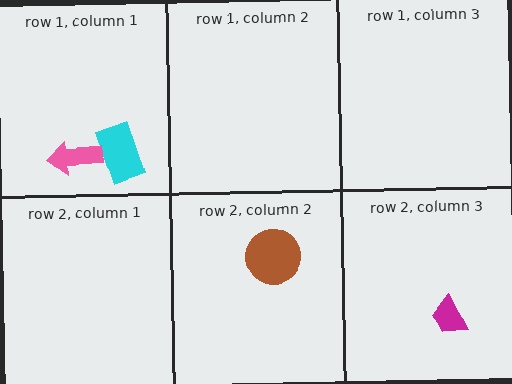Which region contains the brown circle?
The row 2, column 2 region.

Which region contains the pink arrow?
The row 1, column 1 region.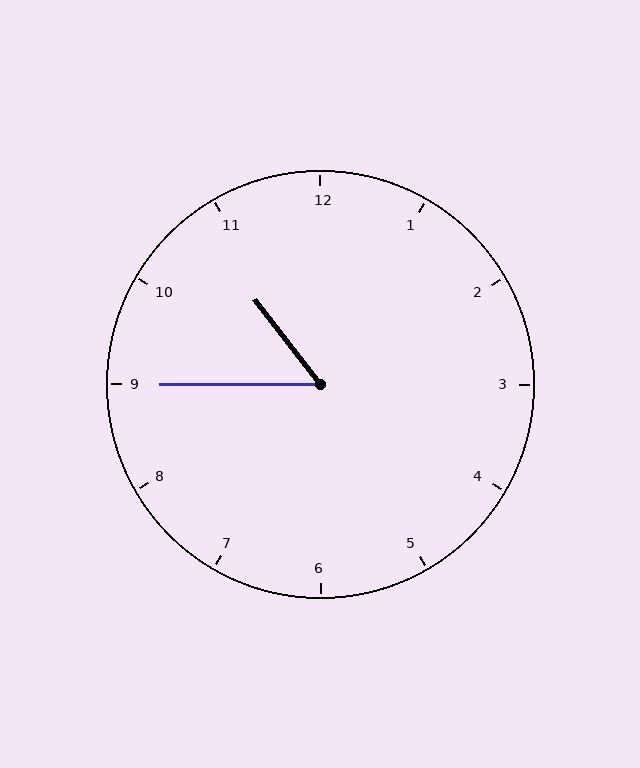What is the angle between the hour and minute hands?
Approximately 52 degrees.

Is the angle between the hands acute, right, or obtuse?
It is acute.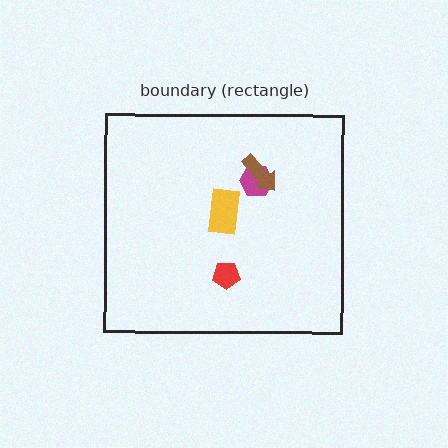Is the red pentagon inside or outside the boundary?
Inside.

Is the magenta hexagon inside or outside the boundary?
Inside.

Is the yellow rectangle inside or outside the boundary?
Inside.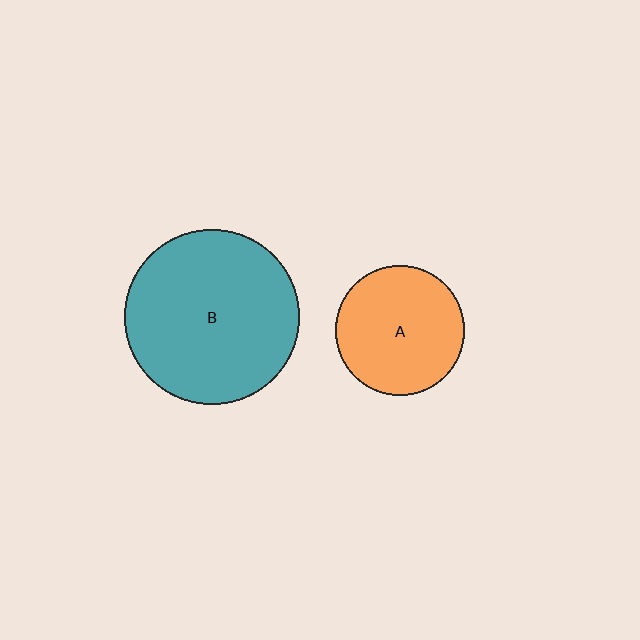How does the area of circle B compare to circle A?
Approximately 1.8 times.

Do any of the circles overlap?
No, none of the circles overlap.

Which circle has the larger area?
Circle B (teal).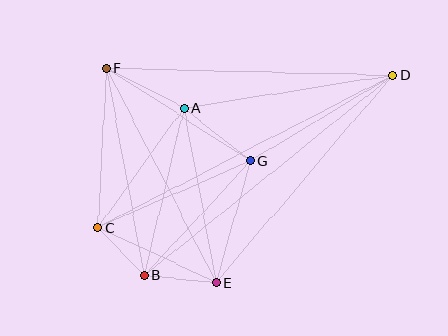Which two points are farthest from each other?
Points C and D are farthest from each other.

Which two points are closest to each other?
Points B and C are closest to each other.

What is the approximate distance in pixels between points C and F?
The distance between C and F is approximately 160 pixels.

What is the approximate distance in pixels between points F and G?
The distance between F and G is approximately 172 pixels.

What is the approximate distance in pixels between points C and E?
The distance between C and E is approximately 130 pixels.